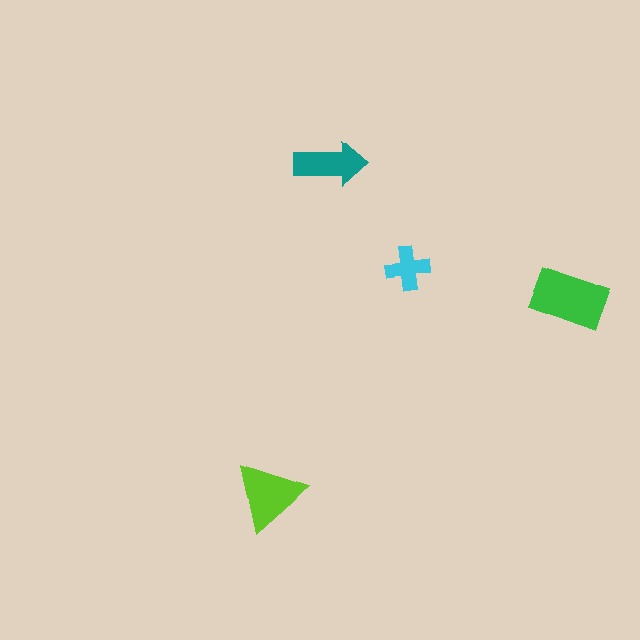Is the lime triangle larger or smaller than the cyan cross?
Larger.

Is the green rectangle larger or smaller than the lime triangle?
Larger.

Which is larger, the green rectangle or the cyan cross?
The green rectangle.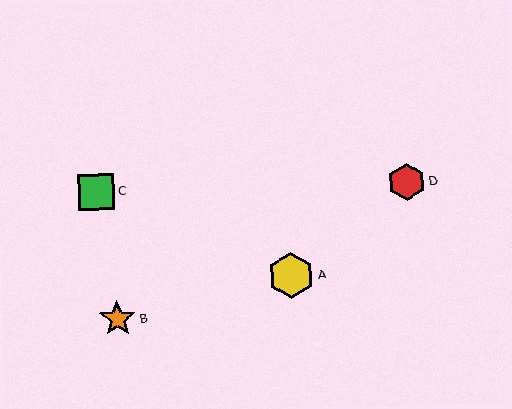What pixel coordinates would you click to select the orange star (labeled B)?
Click at (118, 319) to select the orange star B.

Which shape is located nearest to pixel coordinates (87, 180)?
The green square (labeled C) at (96, 192) is nearest to that location.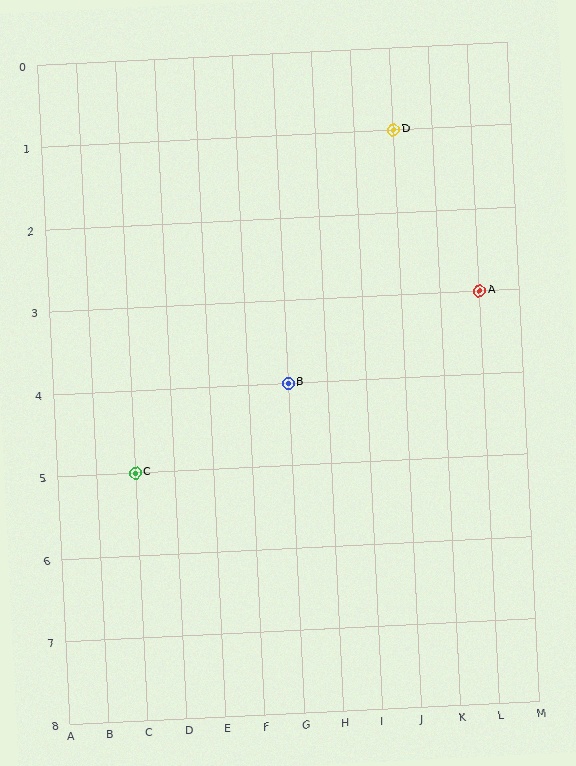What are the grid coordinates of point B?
Point B is at grid coordinates (G, 4).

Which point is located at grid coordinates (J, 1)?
Point D is at (J, 1).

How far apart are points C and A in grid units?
Points C and A are 9 columns and 2 rows apart (about 9.2 grid units diagonally).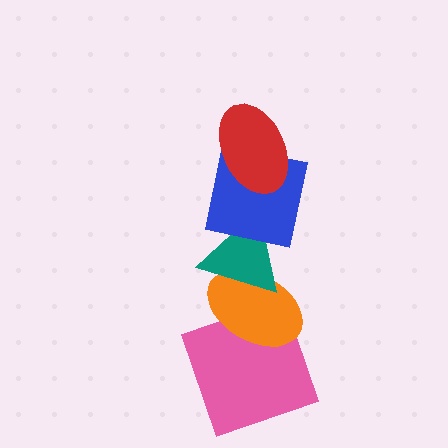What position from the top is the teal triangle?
The teal triangle is 3rd from the top.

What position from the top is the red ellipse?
The red ellipse is 1st from the top.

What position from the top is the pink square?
The pink square is 5th from the top.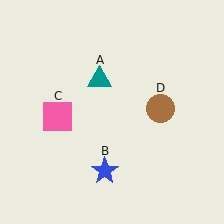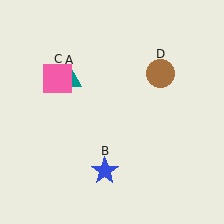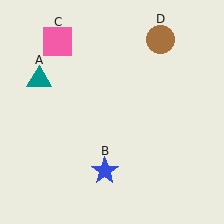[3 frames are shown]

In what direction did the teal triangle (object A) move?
The teal triangle (object A) moved left.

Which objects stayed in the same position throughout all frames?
Blue star (object B) remained stationary.